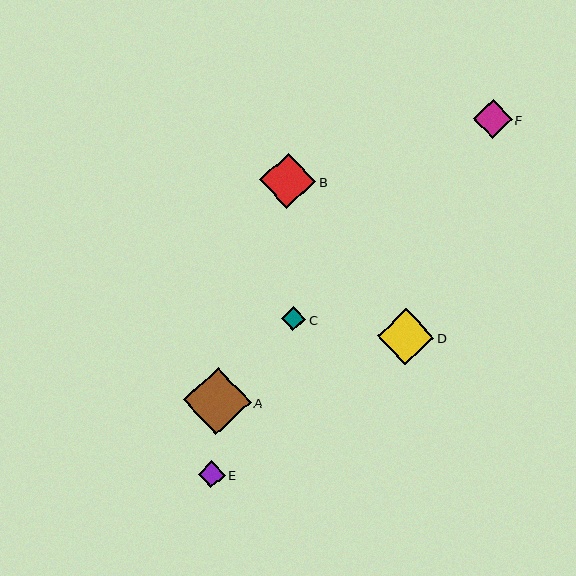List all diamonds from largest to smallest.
From largest to smallest: A, D, B, F, E, C.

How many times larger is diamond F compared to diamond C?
Diamond F is approximately 1.6 times the size of diamond C.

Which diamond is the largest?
Diamond A is the largest with a size of approximately 67 pixels.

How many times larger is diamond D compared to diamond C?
Diamond D is approximately 2.3 times the size of diamond C.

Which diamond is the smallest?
Diamond C is the smallest with a size of approximately 24 pixels.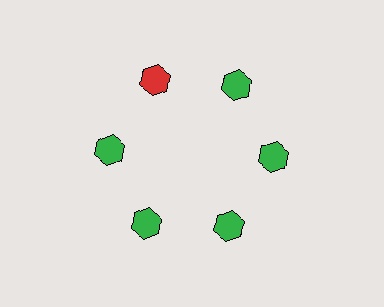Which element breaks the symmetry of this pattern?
The red hexagon at roughly the 11 o'clock position breaks the symmetry. All other shapes are green hexagons.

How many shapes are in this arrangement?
There are 6 shapes arranged in a ring pattern.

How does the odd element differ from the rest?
It has a different color: red instead of green.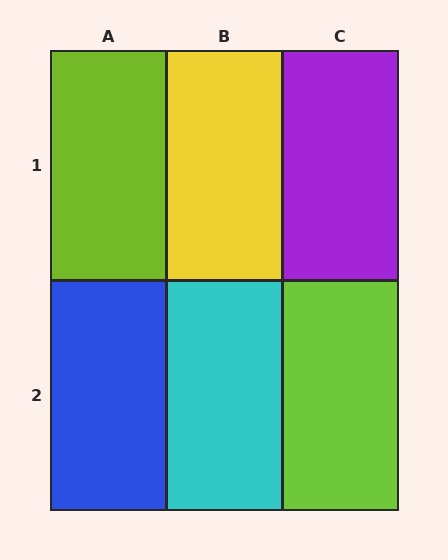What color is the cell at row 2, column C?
Lime.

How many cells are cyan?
1 cell is cyan.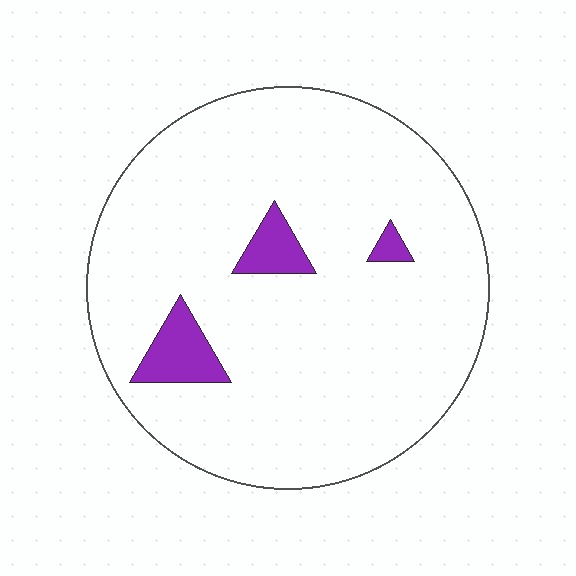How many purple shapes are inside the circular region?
3.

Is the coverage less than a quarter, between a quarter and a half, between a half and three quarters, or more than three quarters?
Less than a quarter.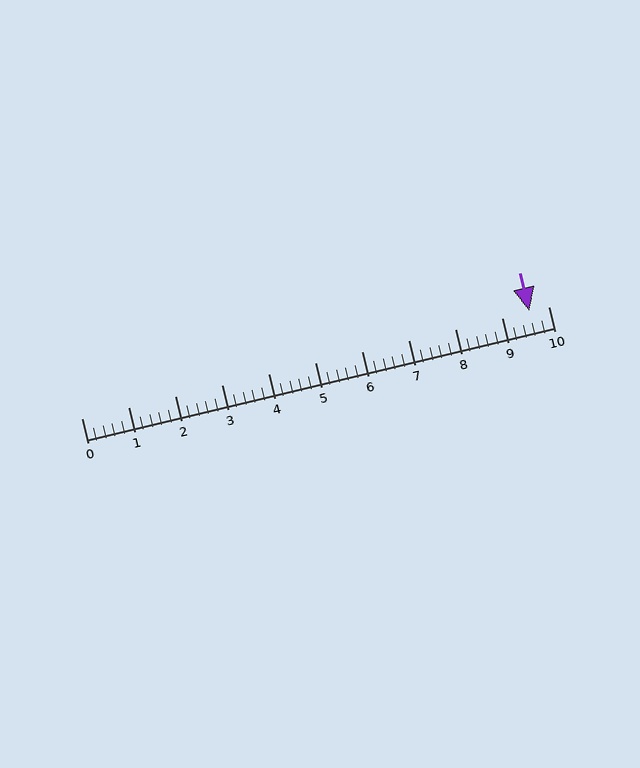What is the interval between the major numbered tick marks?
The major tick marks are spaced 1 units apart.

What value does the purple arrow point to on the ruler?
The purple arrow points to approximately 9.6.